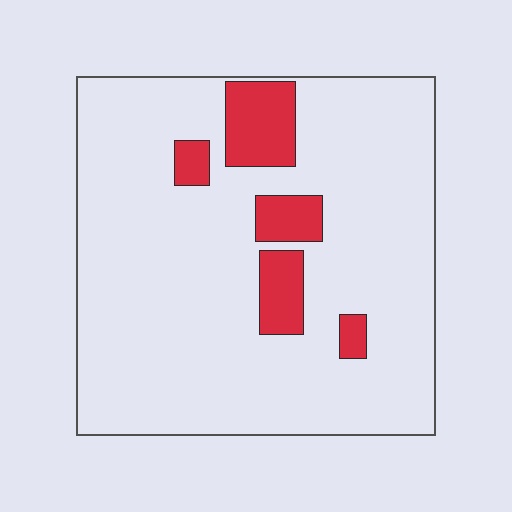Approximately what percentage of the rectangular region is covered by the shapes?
Approximately 10%.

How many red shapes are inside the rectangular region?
5.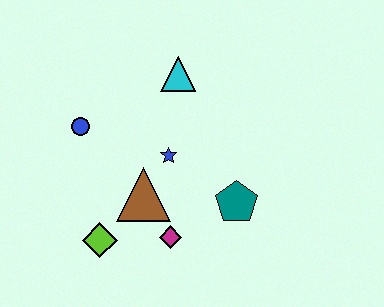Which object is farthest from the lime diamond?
The cyan triangle is farthest from the lime diamond.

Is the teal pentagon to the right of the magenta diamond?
Yes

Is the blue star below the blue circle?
Yes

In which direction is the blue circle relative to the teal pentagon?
The blue circle is to the left of the teal pentagon.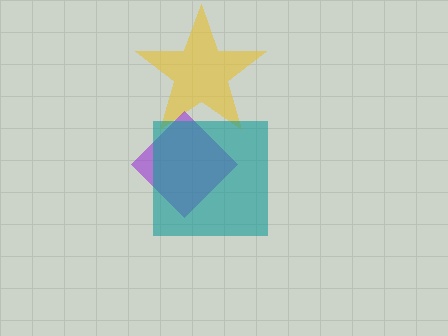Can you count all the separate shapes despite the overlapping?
Yes, there are 3 separate shapes.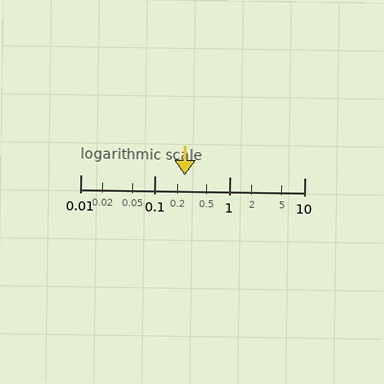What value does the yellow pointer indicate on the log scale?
The pointer indicates approximately 0.25.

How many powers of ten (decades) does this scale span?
The scale spans 3 decades, from 0.01 to 10.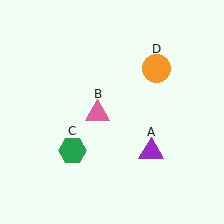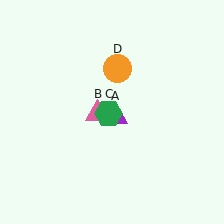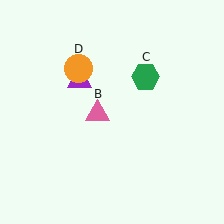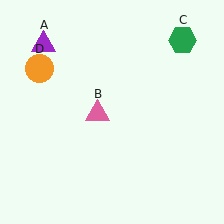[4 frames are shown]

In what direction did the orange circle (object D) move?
The orange circle (object D) moved left.